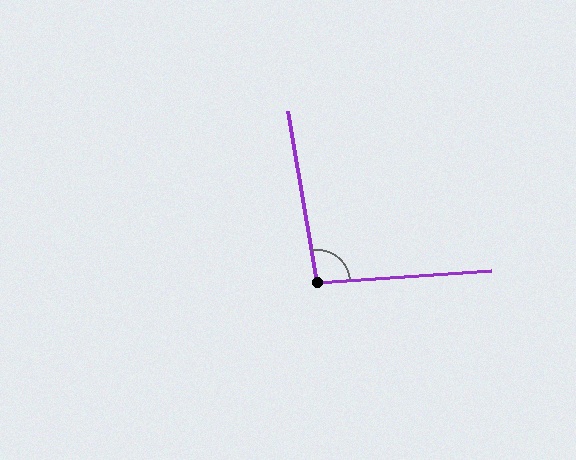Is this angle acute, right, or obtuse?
It is obtuse.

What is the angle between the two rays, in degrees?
Approximately 96 degrees.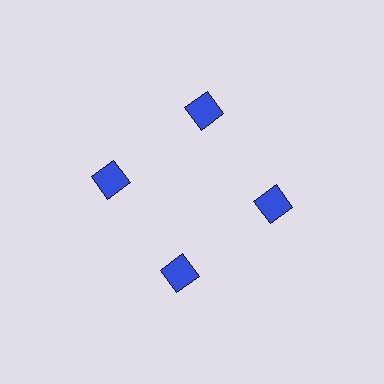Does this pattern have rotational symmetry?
Yes, this pattern has 4-fold rotational symmetry. It looks the same after rotating 90 degrees around the center.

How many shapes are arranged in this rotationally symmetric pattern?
There are 4 shapes, arranged in 4 groups of 1.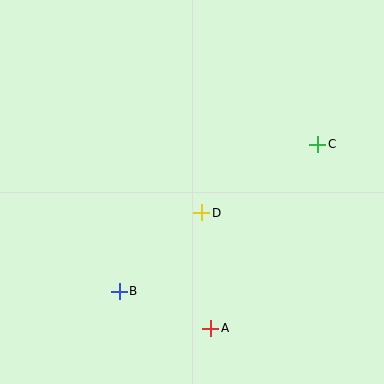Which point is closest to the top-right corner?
Point C is closest to the top-right corner.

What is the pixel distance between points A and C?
The distance between A and C is 213 pixels.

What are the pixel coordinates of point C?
Point C is at (317, 144).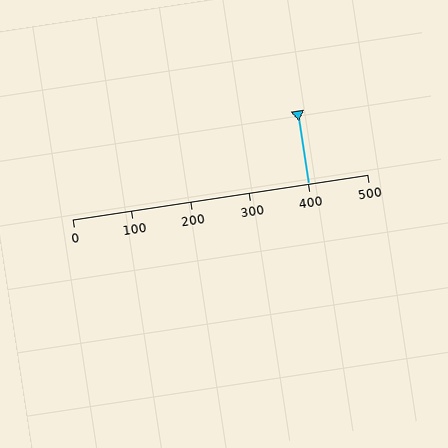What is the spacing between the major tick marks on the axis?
The major ticks are spaced 100 apart.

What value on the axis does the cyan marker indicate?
The marker indicates approximately 400.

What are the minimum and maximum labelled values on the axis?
The axis runs from 0 to 500.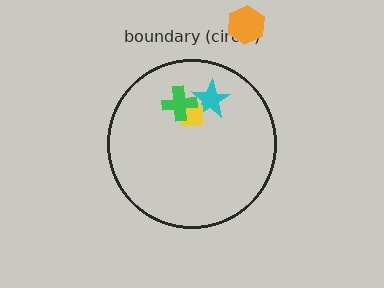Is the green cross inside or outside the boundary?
Inside.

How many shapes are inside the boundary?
3 inside, 1 outside.